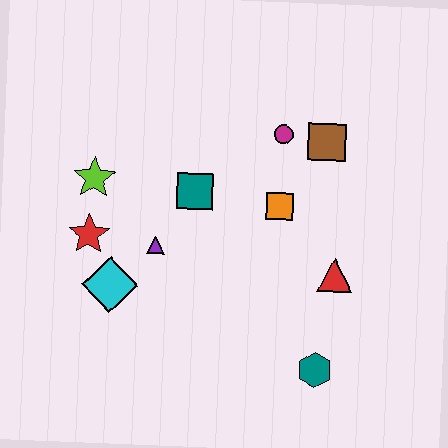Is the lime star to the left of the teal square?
Yes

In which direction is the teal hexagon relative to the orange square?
The teal hexagon is below the orange square.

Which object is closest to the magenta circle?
The brown square is closest to the magenta circle.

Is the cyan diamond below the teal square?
Yes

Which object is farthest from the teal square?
The teal hexagon is farthest from the teal square.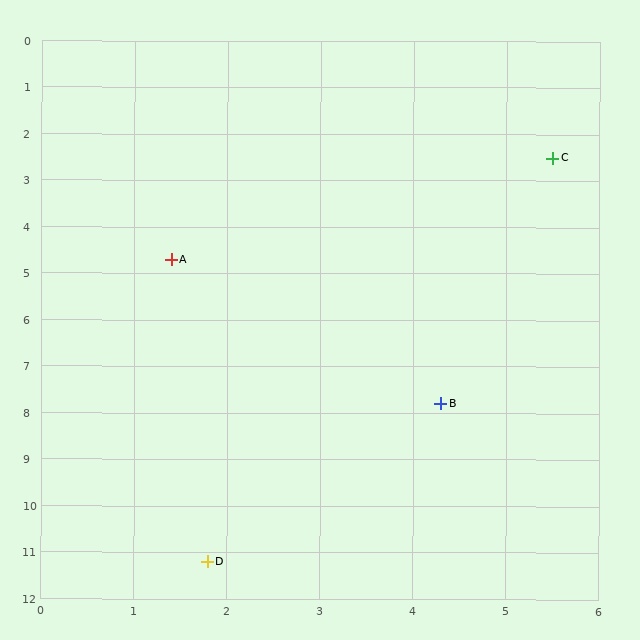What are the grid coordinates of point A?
Point A is at approximately (1.4, 4.7).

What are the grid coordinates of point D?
Point D is at approximately (1.8, 11.2).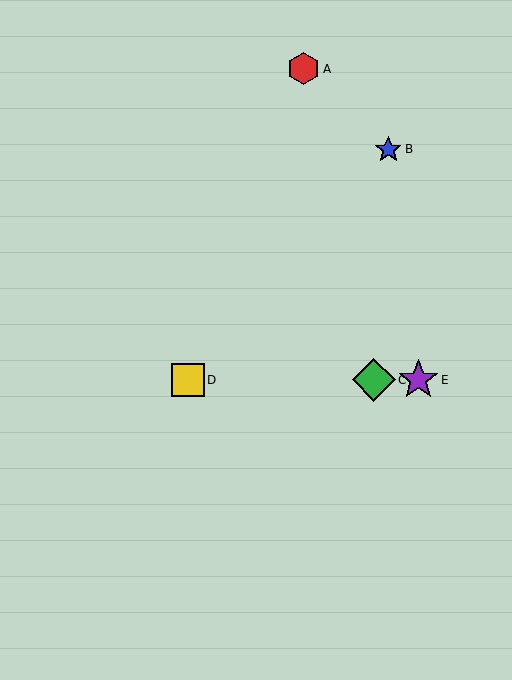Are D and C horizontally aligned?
Yes, both are at y≈380.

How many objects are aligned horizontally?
3 objects (C, D, E) are aligned horizontally.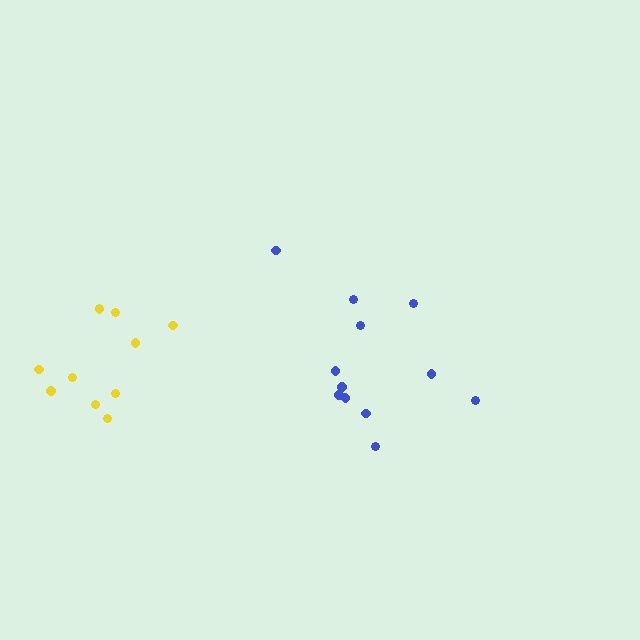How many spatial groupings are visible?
There are 2 spatial groupings.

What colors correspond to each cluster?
The clusters are colored: blue, yellow.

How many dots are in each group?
Group 1: 12 dots, Group 2: 11 dots (23 total).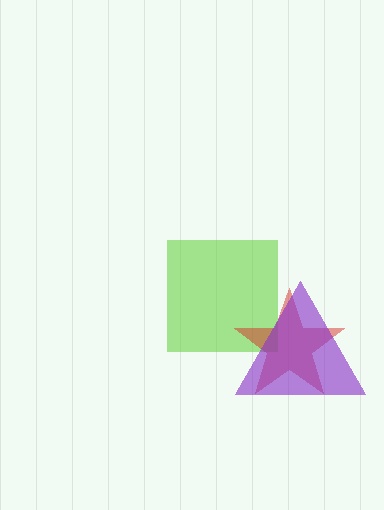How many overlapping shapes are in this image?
There are 3 overlapping shapes in the image.